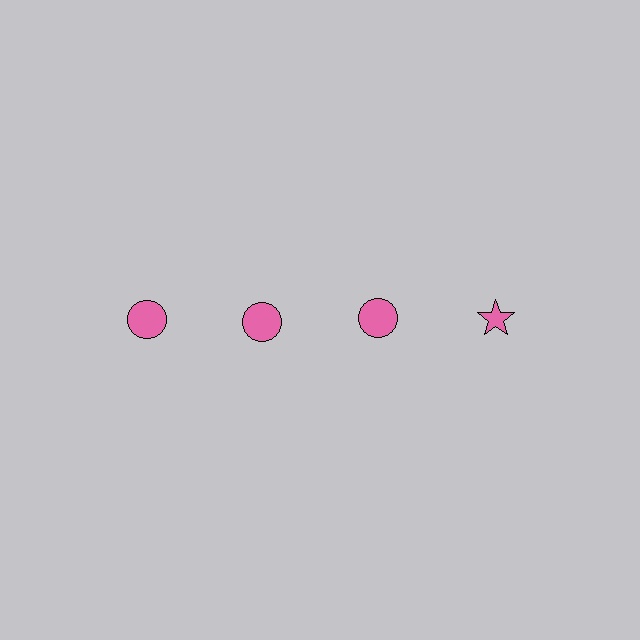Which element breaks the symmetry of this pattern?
The pink star in the top row, second from right column breaks the symmetry. All other shapes are pink circles.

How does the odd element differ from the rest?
It has a different shape: star instead of circle.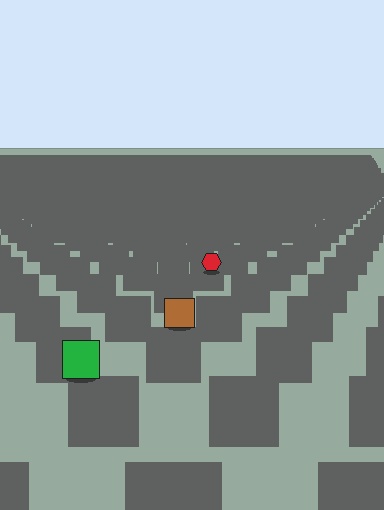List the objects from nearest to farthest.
From nearest to farthest: the green square, the brown square, the red hexagon.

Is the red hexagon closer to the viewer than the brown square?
No. The brown square is closer — you can tell from the texture gradient: the ground texture is coarser near it.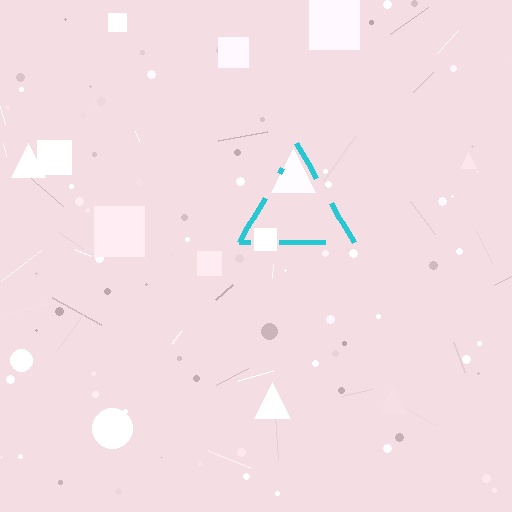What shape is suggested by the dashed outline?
The dashed outline suggests a triangle.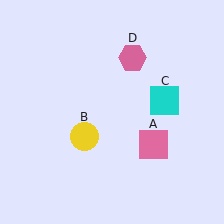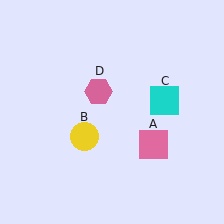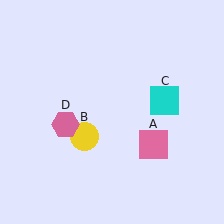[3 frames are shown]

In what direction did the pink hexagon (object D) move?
The pink hexagon (object D) moved down and to the left.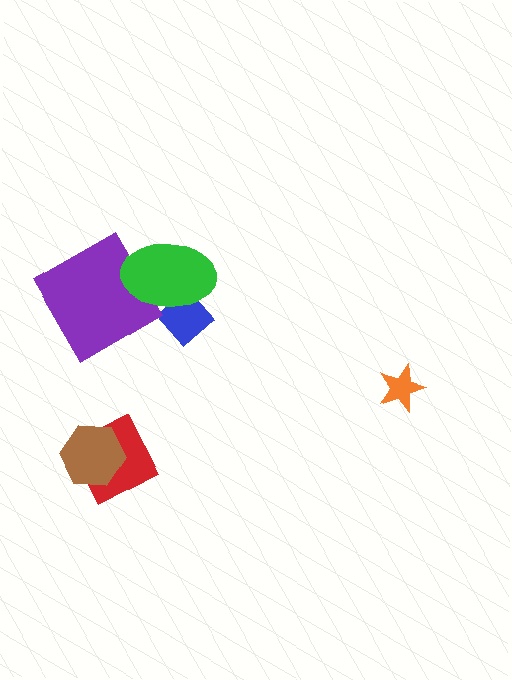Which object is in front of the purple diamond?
The green ellipse is in front of the purple diamond.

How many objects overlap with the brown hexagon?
1 object overlaps with the brown hexagon.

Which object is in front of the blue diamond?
The green ellipse is in front of the blue diamond.